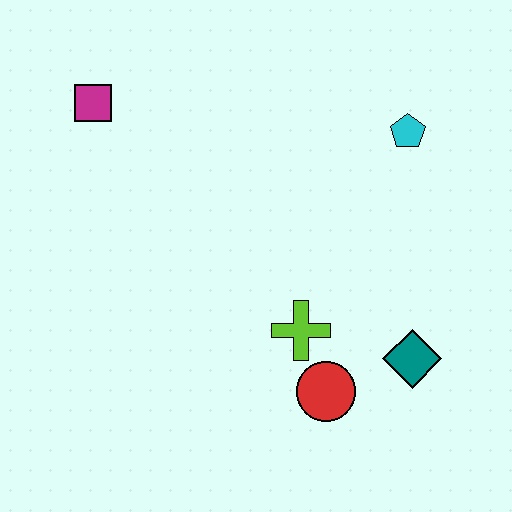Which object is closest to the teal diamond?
The red circle is closest to the teal diamond.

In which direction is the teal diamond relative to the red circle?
The teal diamond is to the right of the red circle.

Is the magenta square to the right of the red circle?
No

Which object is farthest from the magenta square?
The teal diamond is farthest from the magenta square.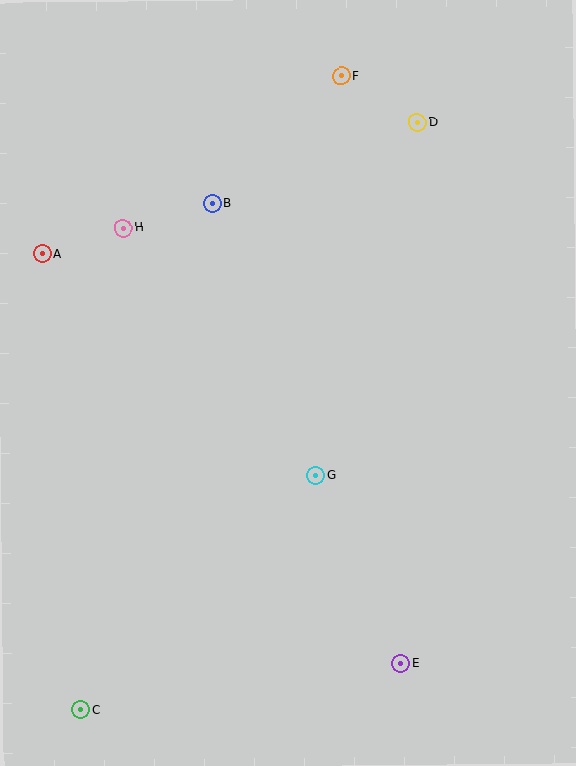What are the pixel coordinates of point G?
Point G is at (315, 475).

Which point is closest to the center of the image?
Point G at (315, 475) is closest to the center.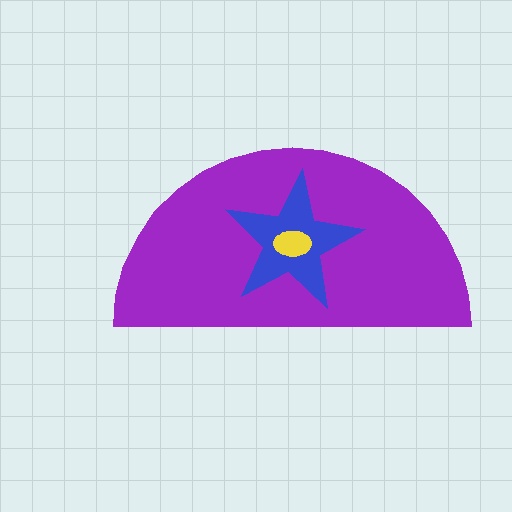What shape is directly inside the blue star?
The yellow ellipse.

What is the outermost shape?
The purple semicircle.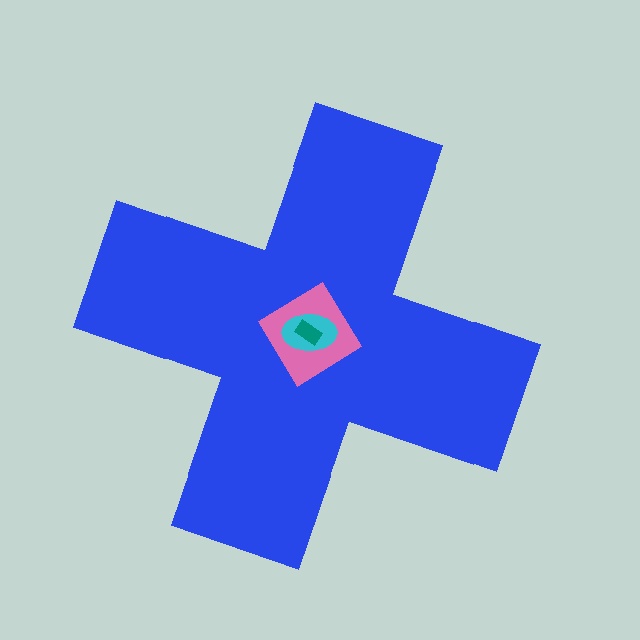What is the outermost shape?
The blue cross.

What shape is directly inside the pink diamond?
The cyan ellipse.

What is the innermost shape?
The teal rectangle.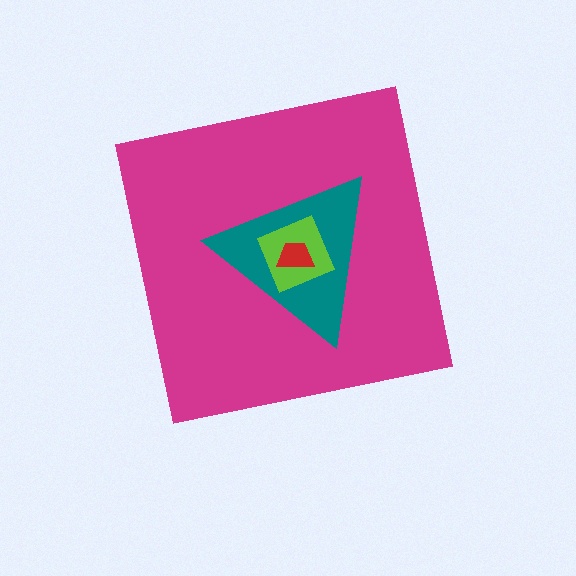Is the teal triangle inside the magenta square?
Yes.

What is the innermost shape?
The red trapezoid.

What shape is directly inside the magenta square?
The teal triangle.